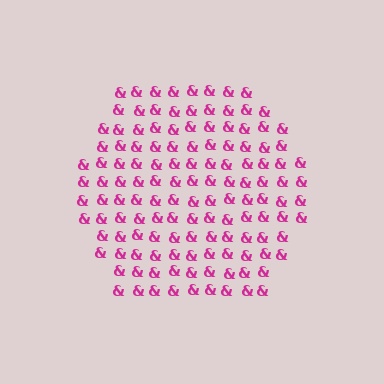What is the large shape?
The large shape is a hexagon.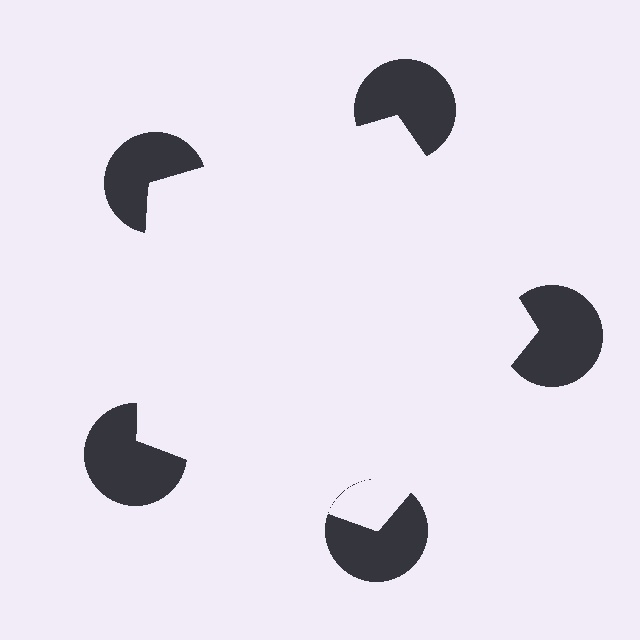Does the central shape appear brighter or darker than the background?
It typically appears slightly brighter than the background, even though no actual brightness change is drawn.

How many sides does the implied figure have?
5 sides.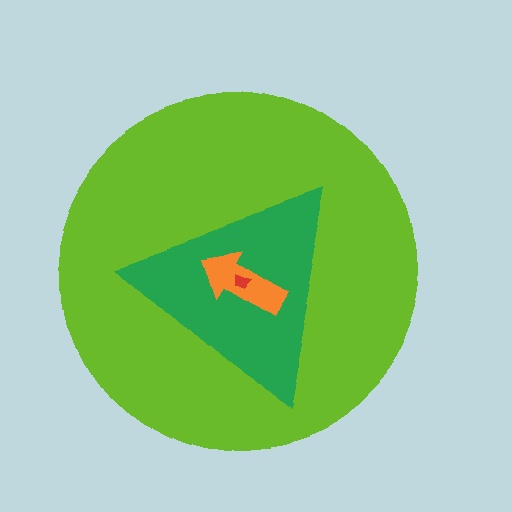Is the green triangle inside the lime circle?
Yes.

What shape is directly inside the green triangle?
The orange arrow.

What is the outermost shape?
The lime circle.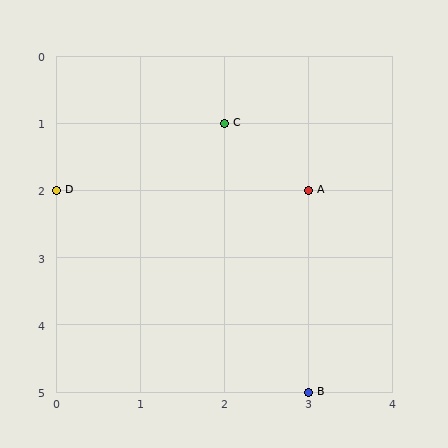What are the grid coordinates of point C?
Point C is at grid coordinates (2, 1).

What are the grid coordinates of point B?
Point B is at grid coordinates (3, 5).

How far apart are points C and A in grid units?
Points C and A are 1 column and 1 row apart (about 1.4 grid units diagonally).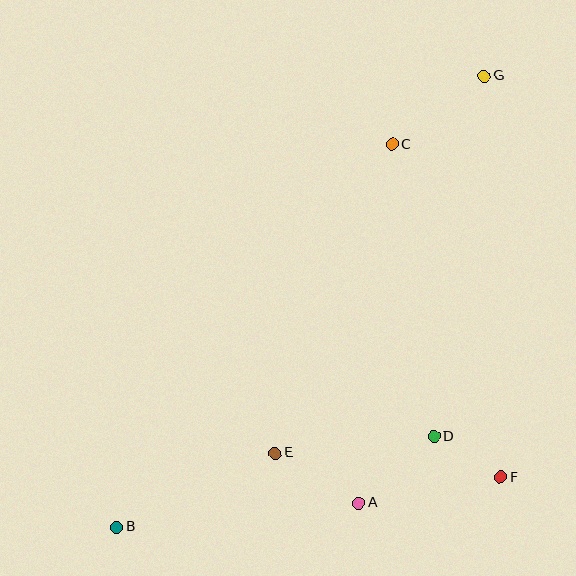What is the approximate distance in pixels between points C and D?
The distance between C and D is approximately 295 pixels.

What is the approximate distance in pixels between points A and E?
The distance between A and E is approximately 97 pixels.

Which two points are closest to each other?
Points D and F are closest to each other.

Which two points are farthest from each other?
Points B and G are farthest from each other.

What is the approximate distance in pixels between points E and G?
The distance between E and G is approximately 431 pixels.